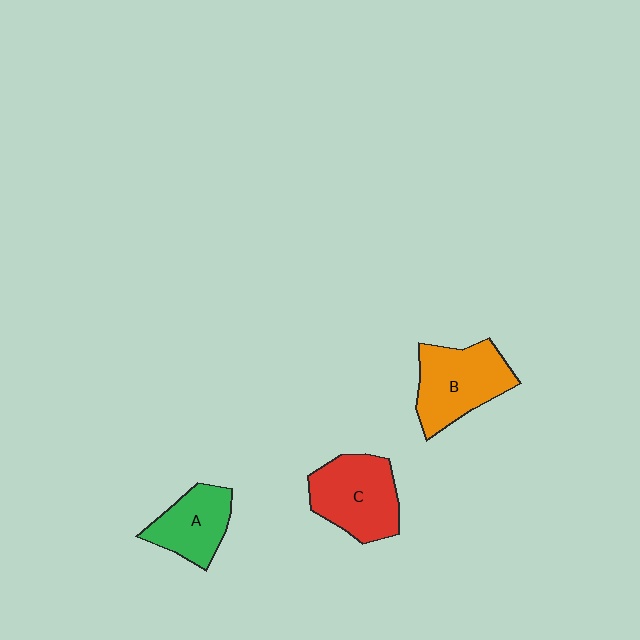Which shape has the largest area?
Shape B (orange).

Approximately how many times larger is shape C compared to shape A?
Approximately 1.3 times.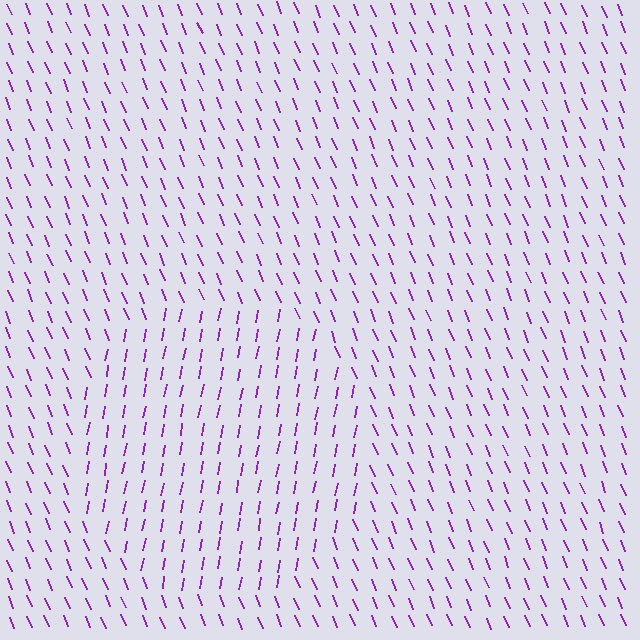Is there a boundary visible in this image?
Yes, there is a texture boundary formed by a change in line orientation.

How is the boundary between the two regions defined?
The boundary is defined purely by a change in line orientation (approximately 33 degrees difference). All lines are the same color and thickness.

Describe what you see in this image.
The image is filled with small purple line segments. A circle region in the image has lines oriented differently from the surrounding lines, creating a visible texture boundary.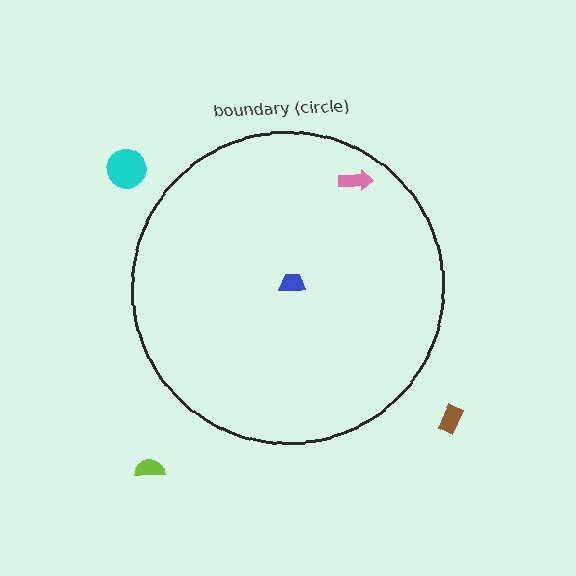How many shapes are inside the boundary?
2 inside, 3 outside.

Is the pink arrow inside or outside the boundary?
Inside.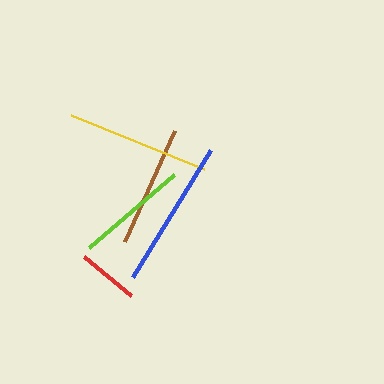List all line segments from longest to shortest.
From longest to shortest: blue, yellow, brown, lime, red.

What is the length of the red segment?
The red segment is approximately 62 pixels long.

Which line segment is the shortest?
The red line is the shortest at approximately 62 pixels.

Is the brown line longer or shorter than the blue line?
The blue line is longer than the brown line.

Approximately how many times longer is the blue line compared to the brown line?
The blue line is approximately 1.2 times the length of the brown line.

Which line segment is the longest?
The blue line is the longest at approximately 149 pixels.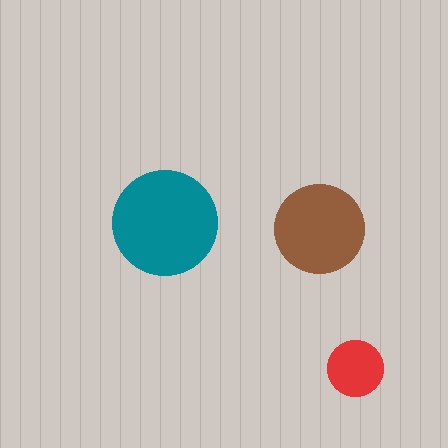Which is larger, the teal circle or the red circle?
The teal one.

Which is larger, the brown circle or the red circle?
The brown one.